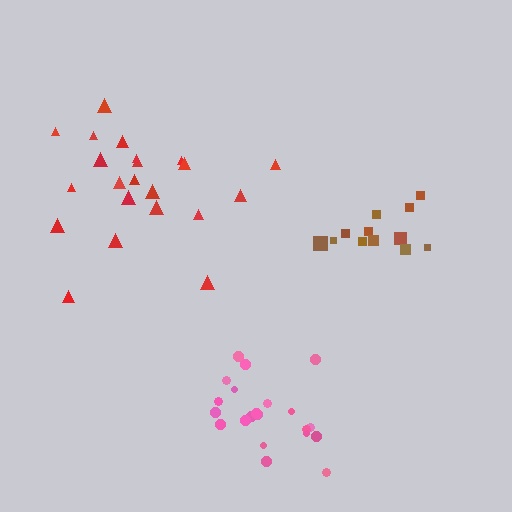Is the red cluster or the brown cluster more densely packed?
Brown.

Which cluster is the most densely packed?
Pink.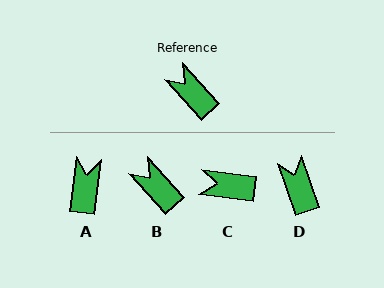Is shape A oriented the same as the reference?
No, it is off by about 49 degrees.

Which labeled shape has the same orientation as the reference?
B.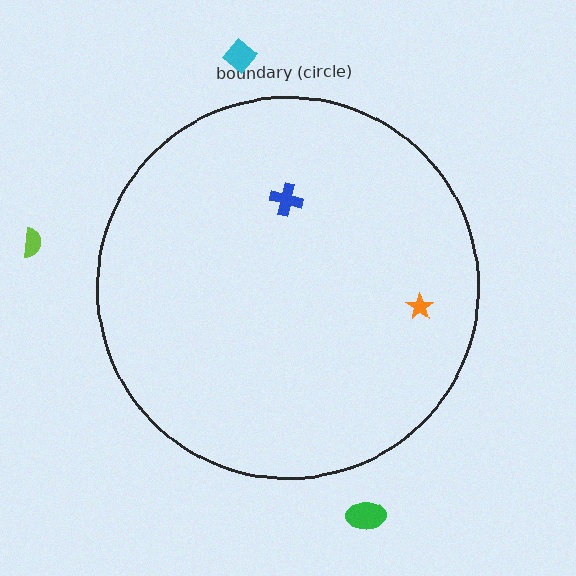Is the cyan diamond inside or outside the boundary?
Outside.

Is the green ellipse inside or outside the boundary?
Outside.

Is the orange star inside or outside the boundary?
Inside.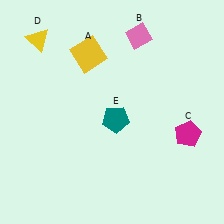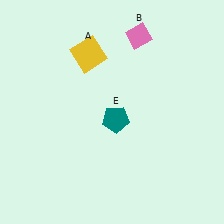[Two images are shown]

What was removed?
The yellow triangle (D), the magenta pentagon (C) were removed in Image 2.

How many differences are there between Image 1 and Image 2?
There are 2 differences between the two images.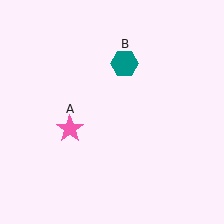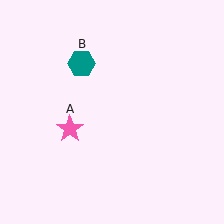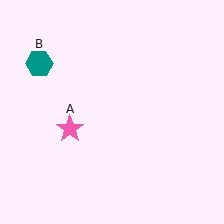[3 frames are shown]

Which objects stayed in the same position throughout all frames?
Pink star (object A) remained stationary.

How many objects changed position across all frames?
1 object changed position: teal hexagon (object B).